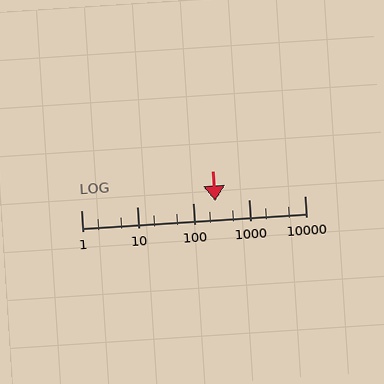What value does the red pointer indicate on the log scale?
The pointer indicates approximately 250.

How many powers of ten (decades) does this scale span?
The scale spans 4 decades, from 1 to 10000.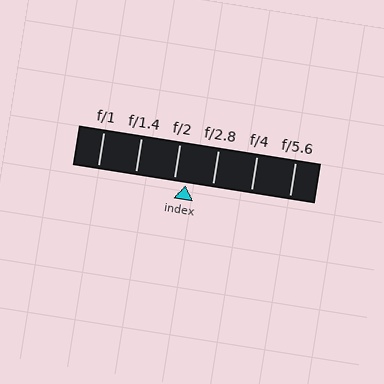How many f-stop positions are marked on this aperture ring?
There are 6 f-stop positions marked.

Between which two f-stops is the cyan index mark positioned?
The index mark is between f/2 and f/2.8.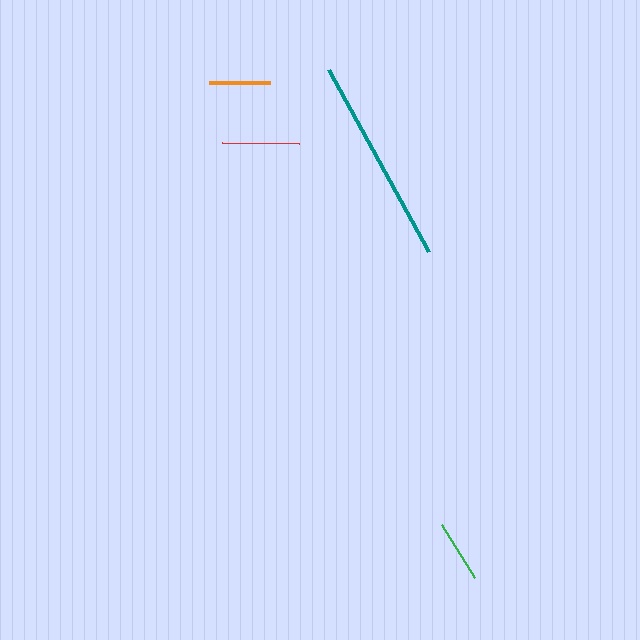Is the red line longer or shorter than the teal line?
The teal line is longer than the red line.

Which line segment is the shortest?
The orange line is the shortest at approximately 60 pixels.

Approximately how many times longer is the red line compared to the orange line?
The red line is approximately 1.3 times the length of the orange line.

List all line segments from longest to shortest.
From longest to shortest: teal, red, green, orange.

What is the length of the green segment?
The green segment is approximately 62 pixels long.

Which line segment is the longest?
The teal line is the longest at approximately 208 pixels.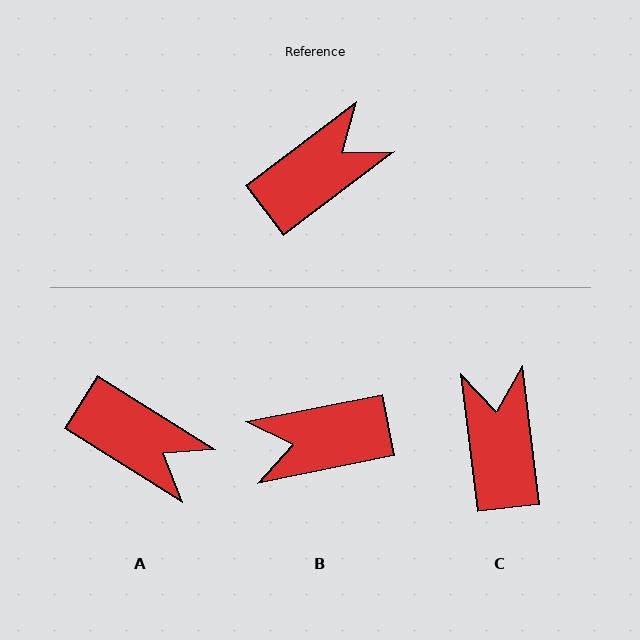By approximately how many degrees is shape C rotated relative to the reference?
Approximately 60 degrees counter-clockwise.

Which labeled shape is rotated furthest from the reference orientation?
B, about 154 degrees away.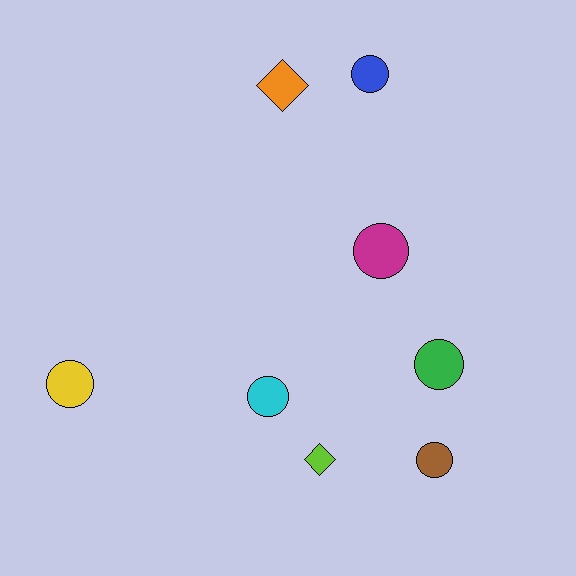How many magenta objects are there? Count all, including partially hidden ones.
There is 1 magenta object.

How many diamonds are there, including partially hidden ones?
There are 2 diamonds.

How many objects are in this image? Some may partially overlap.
There are 8 objects.